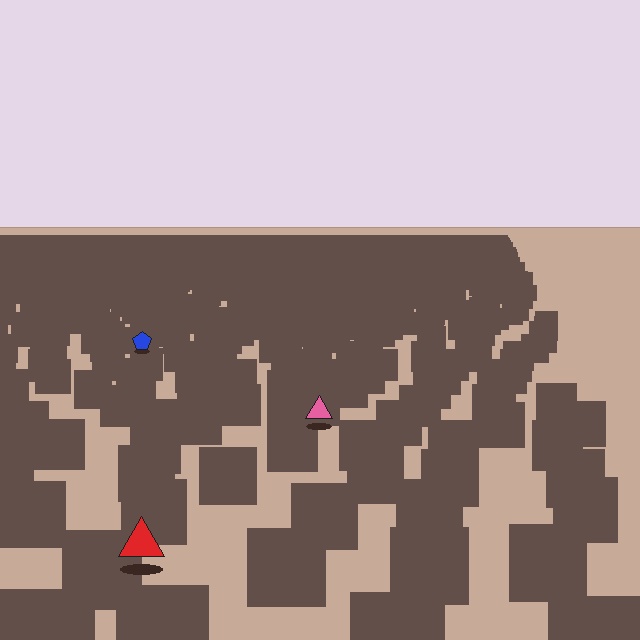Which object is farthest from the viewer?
The blue pentagon is farthest from the viewer. It appears smaller and the ground texture around it is denser.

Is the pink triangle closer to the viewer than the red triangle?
No. The red triangle is closer — you can tell from the texture gradient: the ground texture is coarser near it.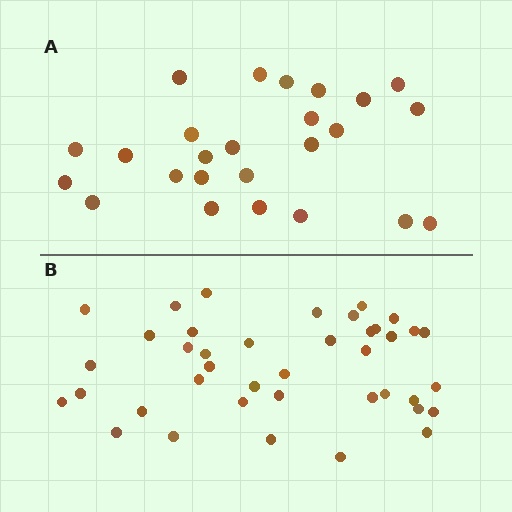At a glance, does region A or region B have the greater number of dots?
Region B (the bottom region) has more dots.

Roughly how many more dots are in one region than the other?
Region B has approximately 15 more dots than region A.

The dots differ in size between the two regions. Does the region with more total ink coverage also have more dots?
No. Region A has more total ink coverage because its dots are larger, but region B actually contains more individual dots. Total area can be misleading — the number of items is what matters here.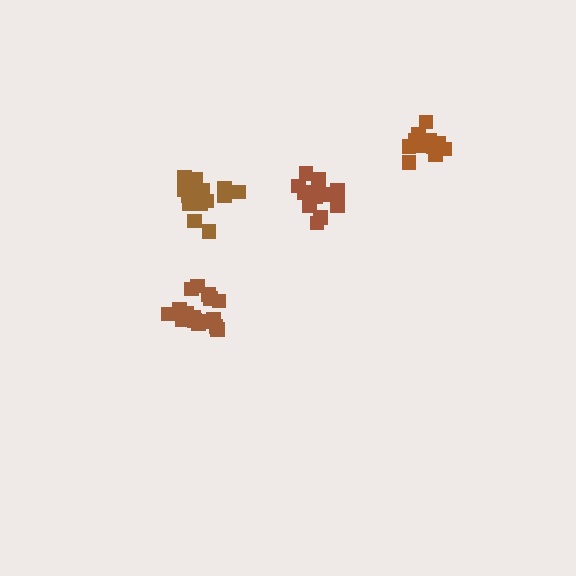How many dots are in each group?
Group 1: 16 dots, Group 2: 13 dots, Group 3: 12 dots, Group 4: 16 dots (57 total).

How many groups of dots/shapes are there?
There are 4 groups.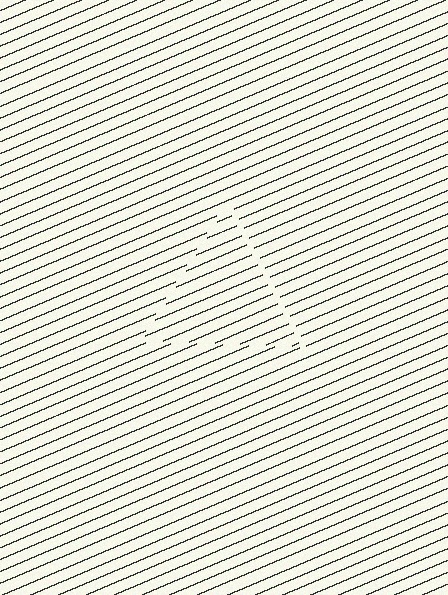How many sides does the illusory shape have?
3 sides — the line-ends trace a triangle.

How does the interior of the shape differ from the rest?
The interior of the shape contains the same grating, shifted by half a period — the contour is defined by the phase discontinuity where line-ends from the inner and outer gratings abut.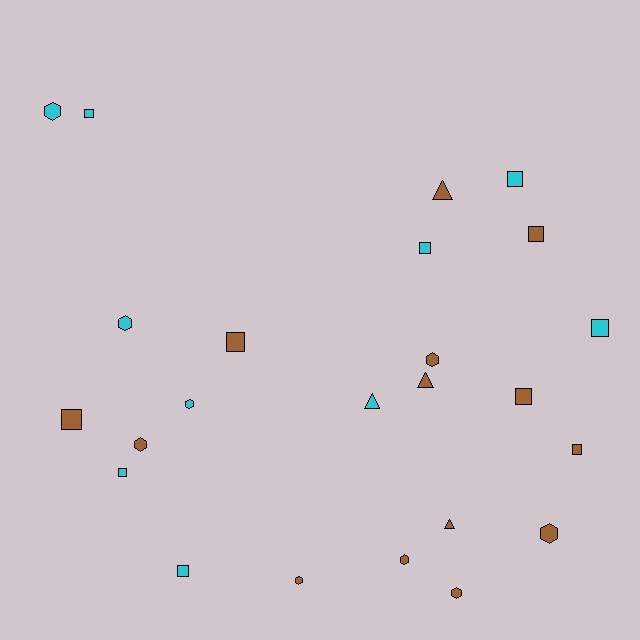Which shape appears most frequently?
Square, with 11 objects.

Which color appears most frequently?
Brown, with 14 objects.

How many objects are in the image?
There are 24 objects.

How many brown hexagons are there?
There are 6 brown hexagons.